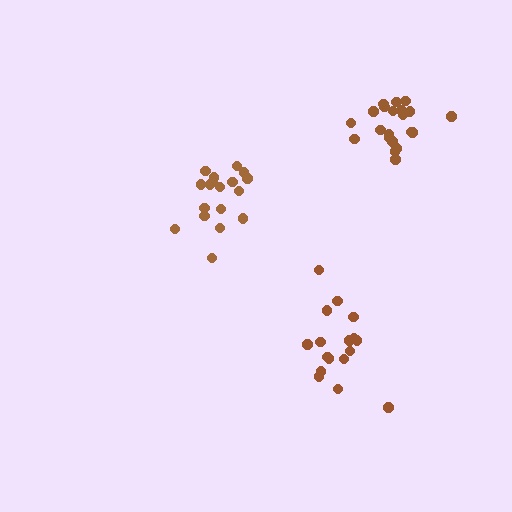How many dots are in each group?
Group 1: 17 dots, Group 2: 21 dots, Group 3: 18 dots (56 total).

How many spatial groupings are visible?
There are 3 spatial groupings.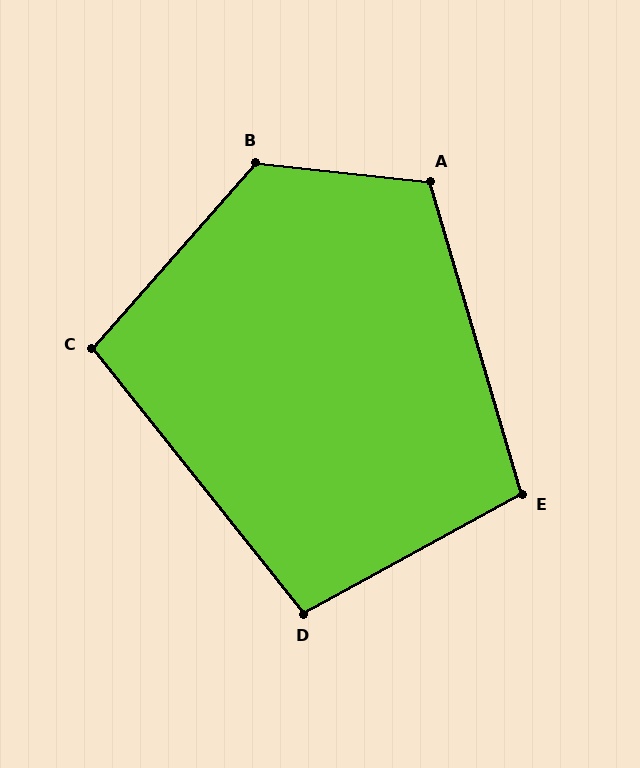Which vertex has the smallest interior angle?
D, at approximately 100 degrees.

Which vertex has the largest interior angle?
B, at approximately 125 degrees.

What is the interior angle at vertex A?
Approximately 113 degrees (obtuse).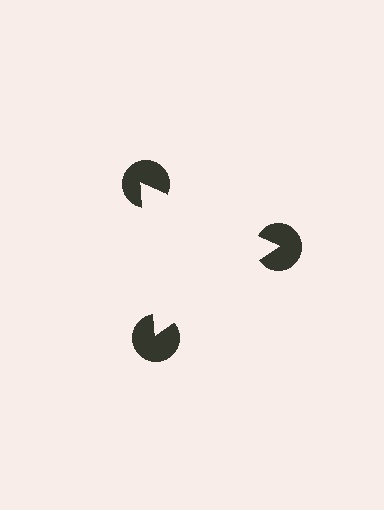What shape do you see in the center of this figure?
An illusory triangle — its edges are inferred from the aligned wedge cuts in the pac-man discs, not physically drawn.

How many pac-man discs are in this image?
There are 3 — one at each vertex of the illusory triangle.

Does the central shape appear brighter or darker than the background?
It typically appears slightly brighter than the background, even though no actual brightness change is drawn.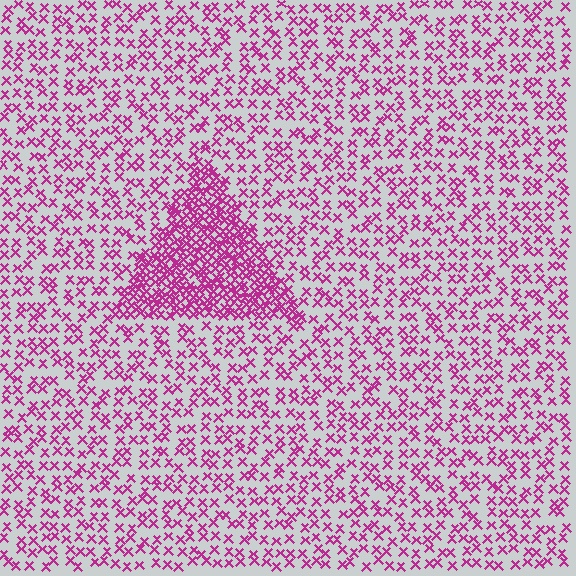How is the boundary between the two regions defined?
The boundary is defined by a change in element density (approximately 2.7x ratio). All elements are the same color, size, and shape.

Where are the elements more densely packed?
The elements are more densely packed inside the triangle boundary.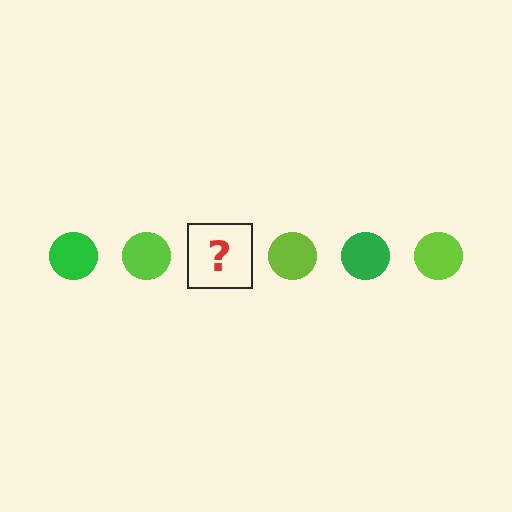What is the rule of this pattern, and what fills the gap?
The rule is that the pattern cycles through green, lime circles. The gap should be filled with a green circle.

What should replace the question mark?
The question mark should be replaced with a green circle.